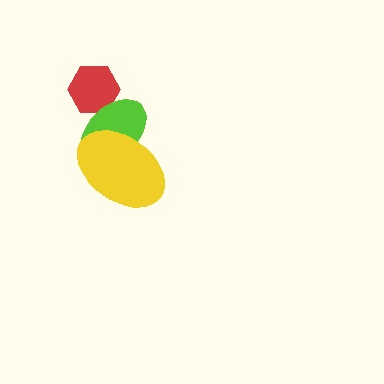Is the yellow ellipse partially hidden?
No, no other shape covers it.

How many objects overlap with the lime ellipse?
2 objects overlap with the lime ellipse.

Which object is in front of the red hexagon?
The lime ellipse is in front of the red hexagon.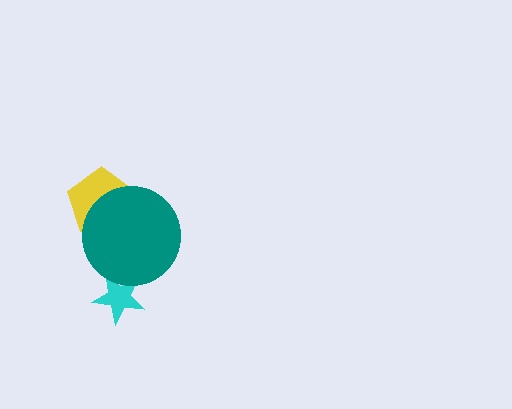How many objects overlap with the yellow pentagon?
1 object overlaps with the yellow pentagon.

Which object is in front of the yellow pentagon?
The teal circle is in front of the yellow pentagon.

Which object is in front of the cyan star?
The teal circle is in front of the cyan star.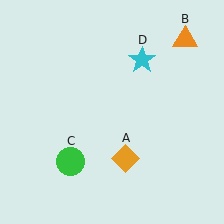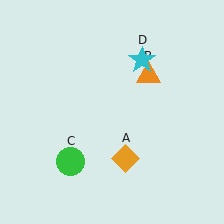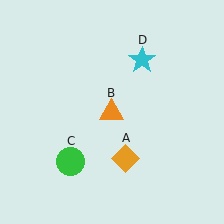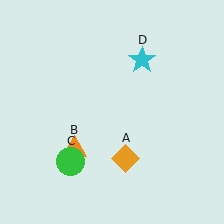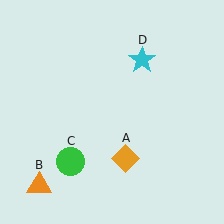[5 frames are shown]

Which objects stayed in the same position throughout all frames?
Orange diamond (object A) and green circle (object C) and cyan star (object D) remained stationary.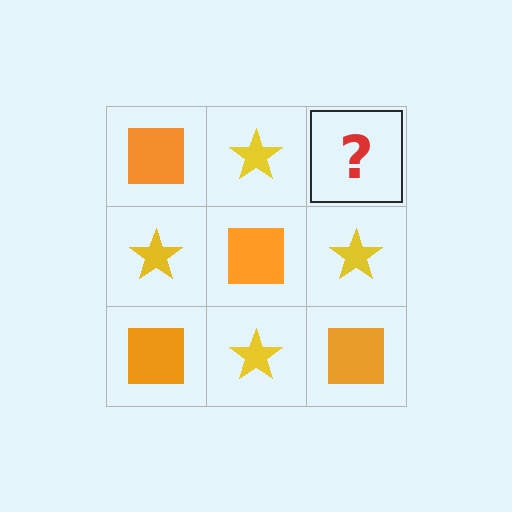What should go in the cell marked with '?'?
The missing cell should contain an orange square.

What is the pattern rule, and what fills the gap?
The rule is that it alternates orange square and yellow star in a checkerboard pattern. The gap should be filled with an orange square.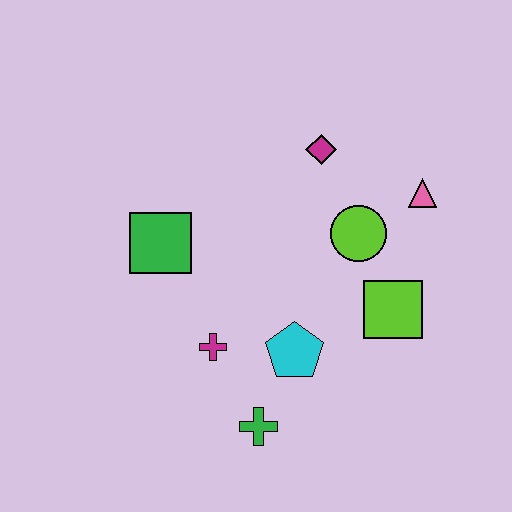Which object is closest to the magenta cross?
The cyan pentagon is closest to the magenta cross.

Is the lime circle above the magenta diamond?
No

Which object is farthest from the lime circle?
The green cross is farthest from the lime circle.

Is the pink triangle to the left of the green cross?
No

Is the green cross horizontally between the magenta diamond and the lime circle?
No